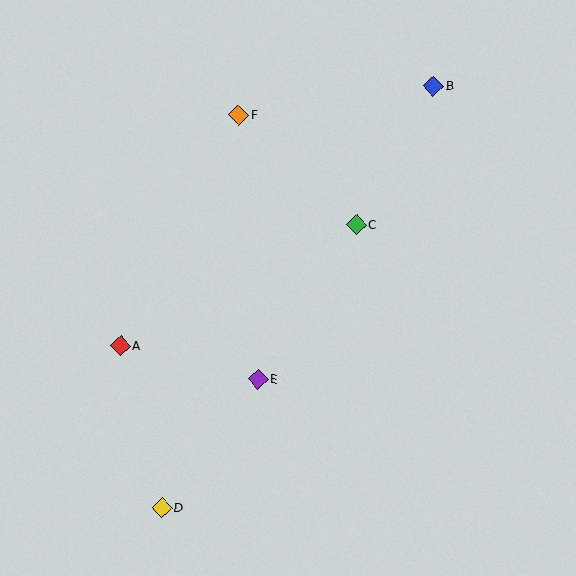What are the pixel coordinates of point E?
Point E is at (258, 379).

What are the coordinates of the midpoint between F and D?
The midpoint between F and D is at (200, 311).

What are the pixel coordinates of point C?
Point C is at (356, 224).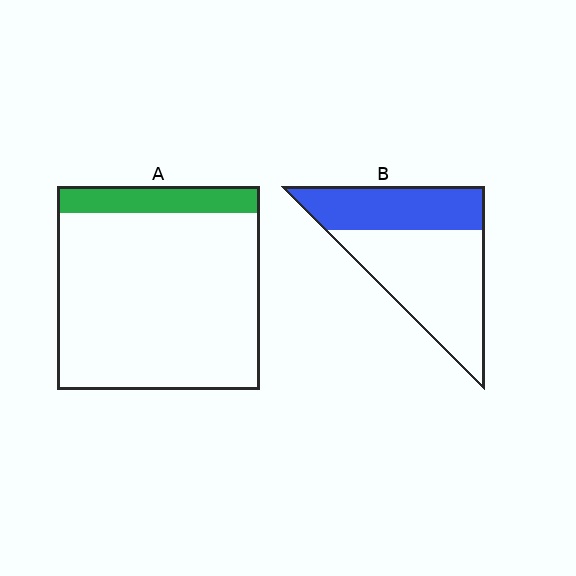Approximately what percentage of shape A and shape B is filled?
A is approximately 15% and B is approximately 40%.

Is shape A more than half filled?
No.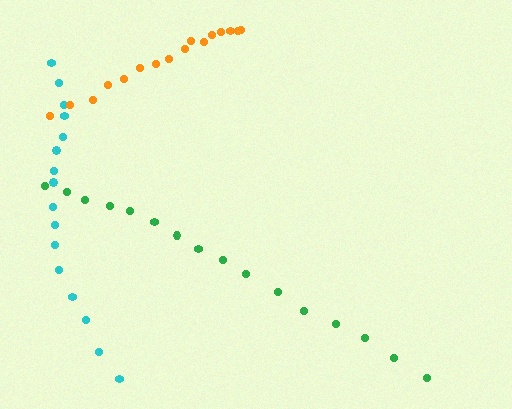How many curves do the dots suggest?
There are 3 distinct paths.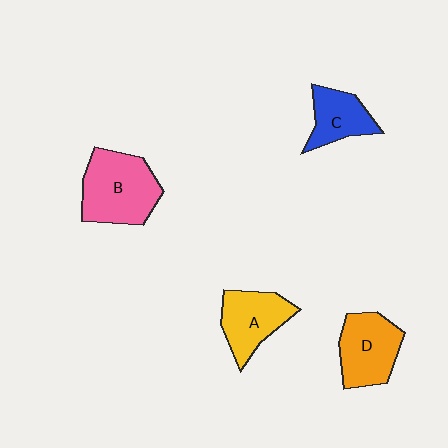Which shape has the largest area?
Shape B (pink).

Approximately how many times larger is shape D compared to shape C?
Approximately 1.3 times.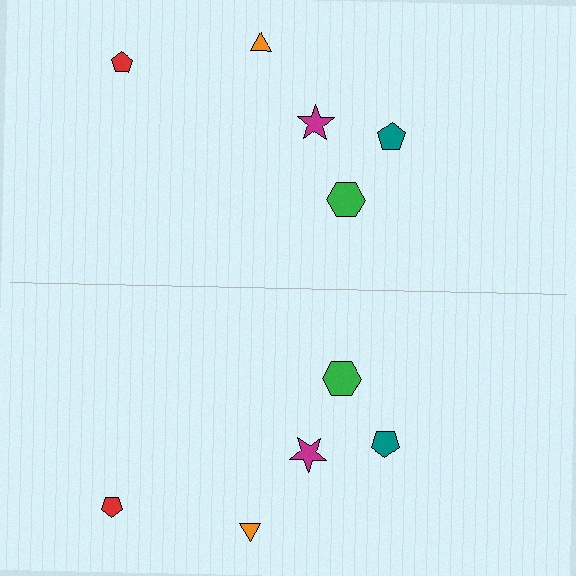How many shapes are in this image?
There are 10 shapes in this image.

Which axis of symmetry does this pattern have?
The pattern has a horizontal axis of symmetry running through the center of the image.